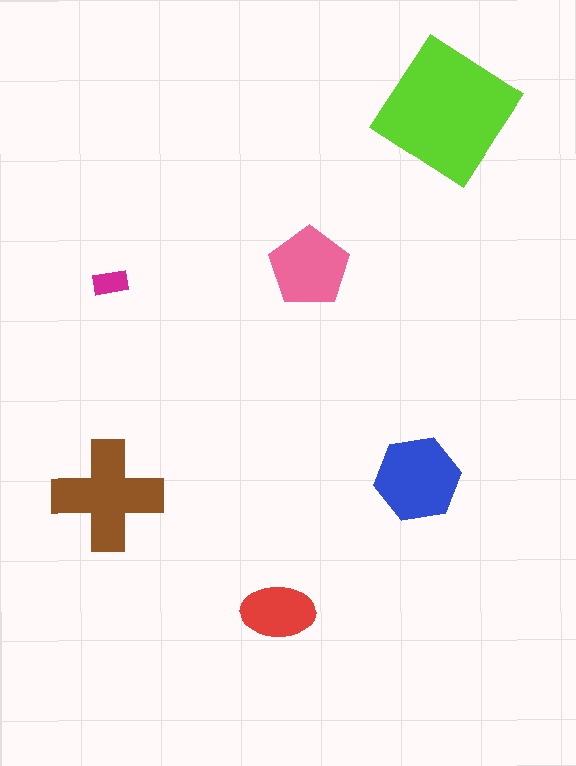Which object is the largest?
The lime diamond.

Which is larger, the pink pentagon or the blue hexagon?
The blue hexagon.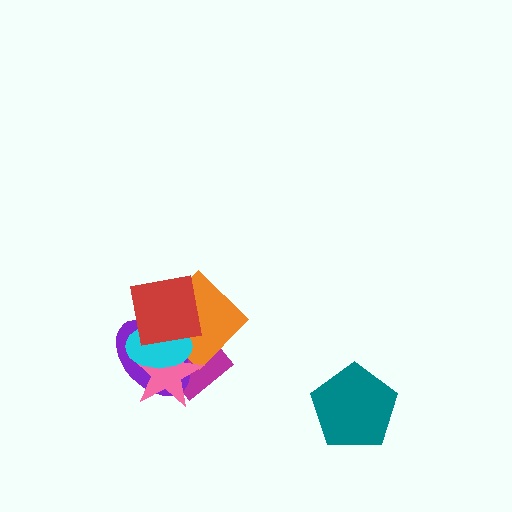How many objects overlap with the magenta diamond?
5 objects overlap with the magenta diamond.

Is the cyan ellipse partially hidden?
Yes, it is partially covered by another shape.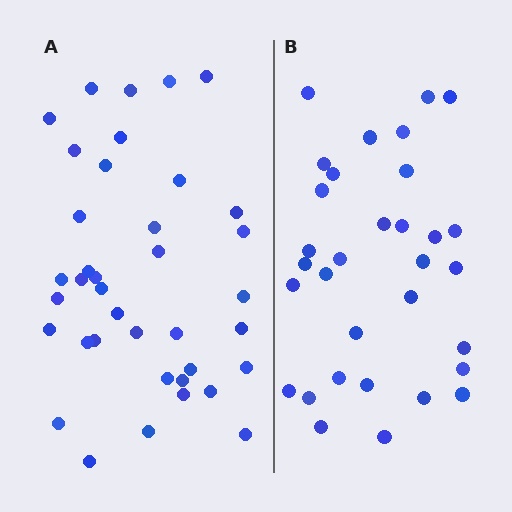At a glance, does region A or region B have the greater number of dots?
Region A (the left region) has more dots.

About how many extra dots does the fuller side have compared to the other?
Region A has about 6 more dots than region B.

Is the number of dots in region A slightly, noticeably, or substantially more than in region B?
Region A has only slightly more — the two regions are fairly close. The ratio is roughly 1.2 to 1.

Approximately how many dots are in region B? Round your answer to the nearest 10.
About 30 dots. (The exact count is 32, which rounds to 30.)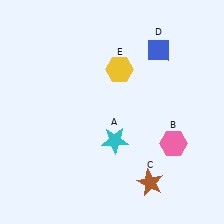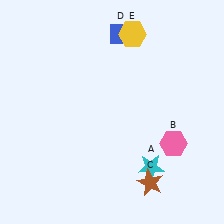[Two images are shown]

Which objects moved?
The objects that moved are: the cyan star (A), the blue diamond (D), the yellow hexagon (E).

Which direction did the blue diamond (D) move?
The blue diamond (D) moved left.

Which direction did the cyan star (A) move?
The cyan star (A) moved right.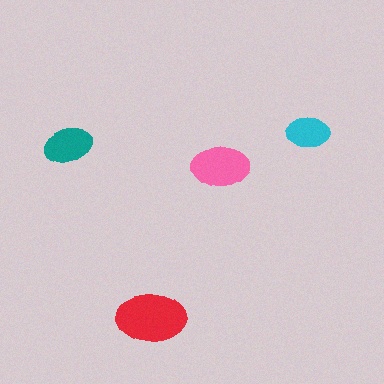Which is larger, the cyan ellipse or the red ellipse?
The red one.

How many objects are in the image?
There are 4 objects in the image.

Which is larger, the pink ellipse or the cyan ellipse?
The pink one.